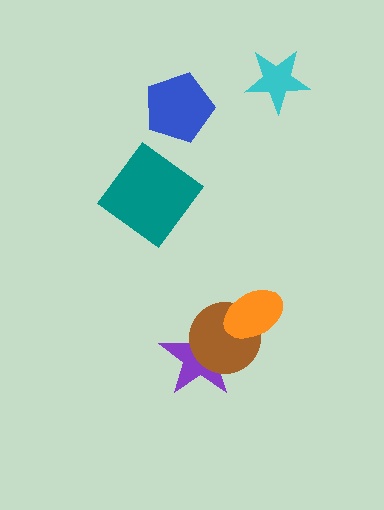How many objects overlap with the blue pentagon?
0 objects overlap with the blue pentagon.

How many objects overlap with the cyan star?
0 objects overlap with the cyan star.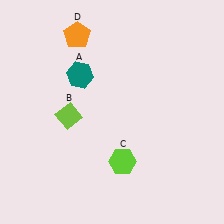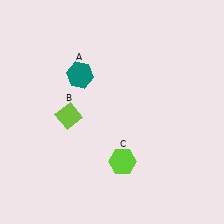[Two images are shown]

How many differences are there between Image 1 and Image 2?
There is 1 difference between the two images.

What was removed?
The orange pentagon (D) was removed in Image 2.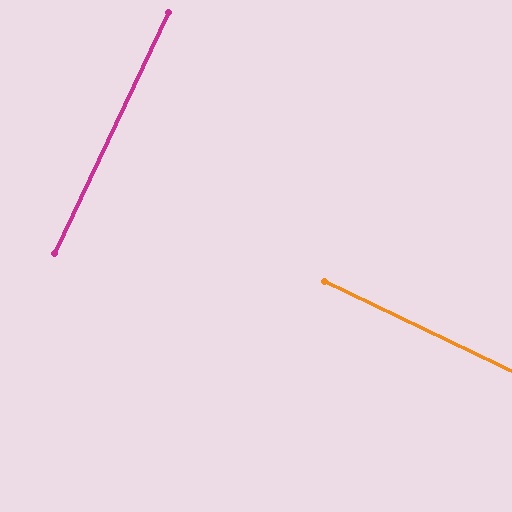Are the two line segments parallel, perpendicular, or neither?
Perpendicular — they meet at approximately 90°.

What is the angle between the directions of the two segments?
Approximately 90 degrees.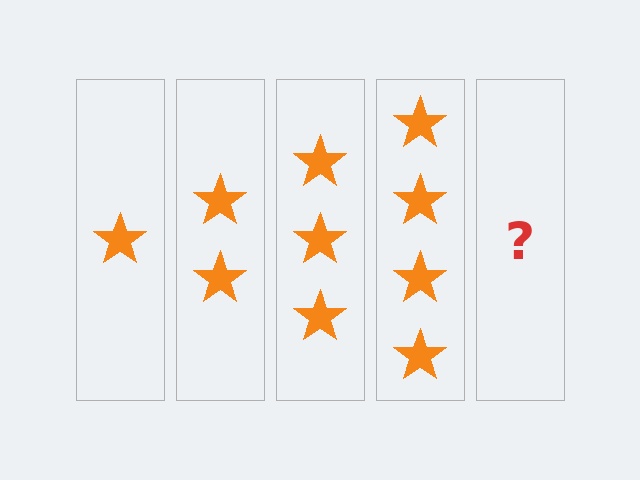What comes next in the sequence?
The next element should be 5 stars.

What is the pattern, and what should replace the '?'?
The pattern is that each step adds one more star. The '?' should be 5 stars.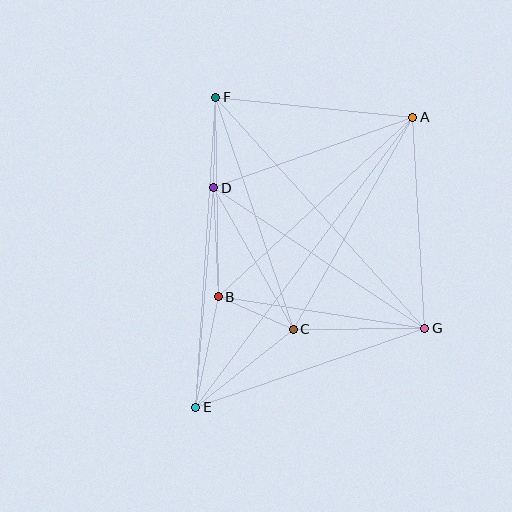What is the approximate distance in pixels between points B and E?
The distance between B and E is approximately 113 pixels.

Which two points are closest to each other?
Points B and C are closest to each other.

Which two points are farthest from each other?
Points A and E are farthest from each other.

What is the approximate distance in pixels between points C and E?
The distance between C and E is approximately 125 pixels.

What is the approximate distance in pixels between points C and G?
The distance between C and G is approximately 132 pixels.